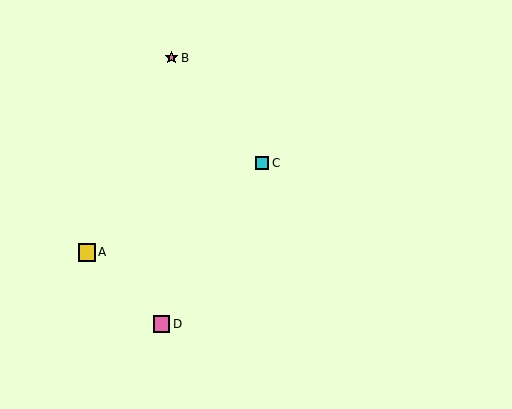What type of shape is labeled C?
Shape C is a cyan square.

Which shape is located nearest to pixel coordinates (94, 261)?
The yellow square (labeled A) at (87, 252) is nearest to that location.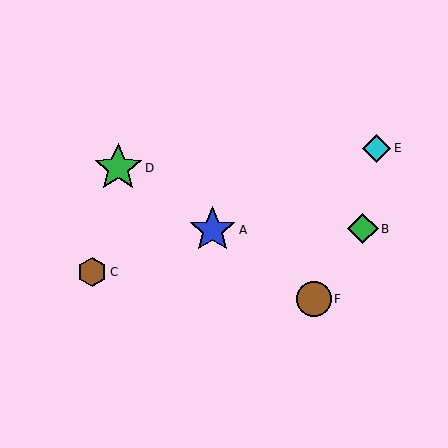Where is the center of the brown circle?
The center of the brown circle is at (314, 299).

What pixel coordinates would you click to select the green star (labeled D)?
Click at (118, 168) to select the green star D.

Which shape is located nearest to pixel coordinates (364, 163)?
The cyan diamond (labeled E) at (377, 148) is nearest to that location.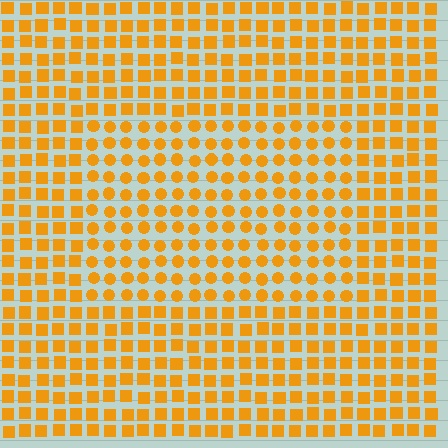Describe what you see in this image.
The image is filled with small orange elements arranged in a uniform grid. A rectangle-shaped region contains circles, while the surrounding area contains squares. The boundary is defined purely by the change in element shape.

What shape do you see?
I see a rectangle.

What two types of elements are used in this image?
The image uses circles inside the rectangle region and squares outside it.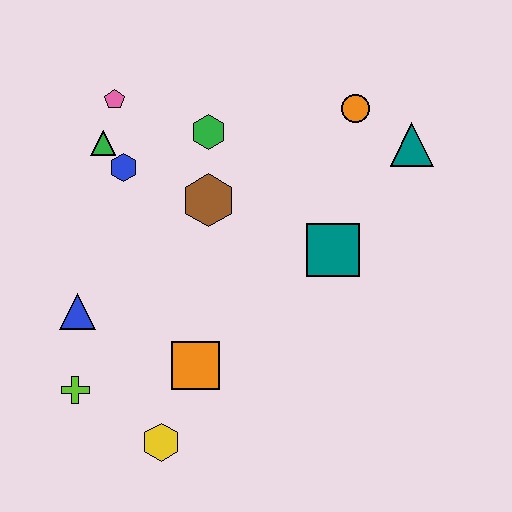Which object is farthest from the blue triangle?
The teal triangle is farthest from the blue triangle.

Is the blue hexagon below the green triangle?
Yes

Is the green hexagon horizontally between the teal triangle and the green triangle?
Yes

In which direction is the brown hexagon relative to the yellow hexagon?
The brown hexagon is above the yellow hexagon.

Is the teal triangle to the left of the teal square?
No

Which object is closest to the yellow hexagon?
The orange square is closest to the yellow hexagon.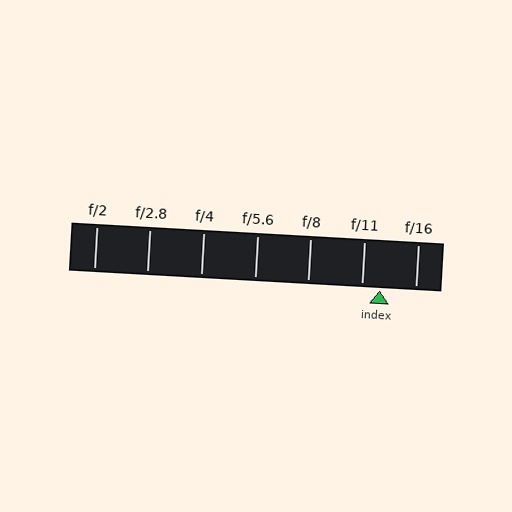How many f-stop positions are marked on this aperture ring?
There are 7 f-stop positions marked.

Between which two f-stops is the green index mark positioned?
The index mark is between f/11 and f/16.